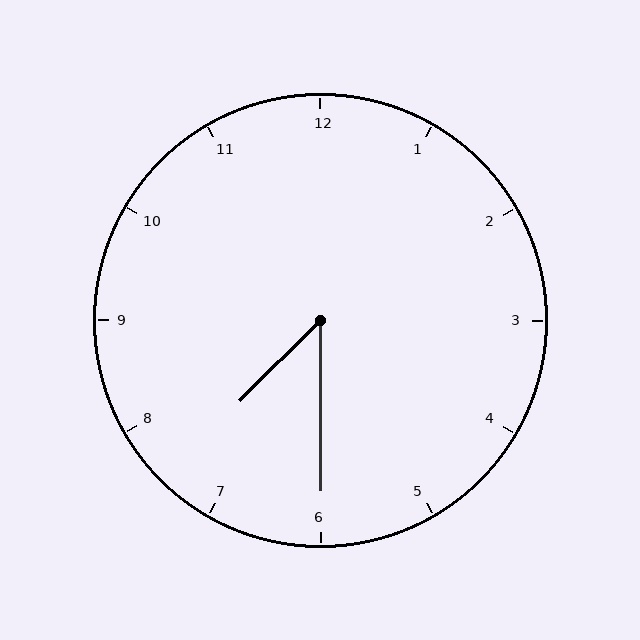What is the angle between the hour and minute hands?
Approximately 45 degrees.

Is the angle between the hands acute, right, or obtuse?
It is acute.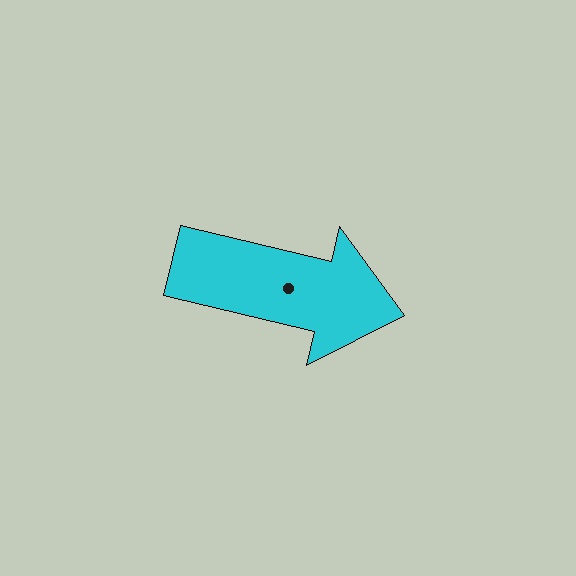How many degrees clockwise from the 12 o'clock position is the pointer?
Approximately 103 degrees.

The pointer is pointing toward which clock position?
Roughly 3 o'clock.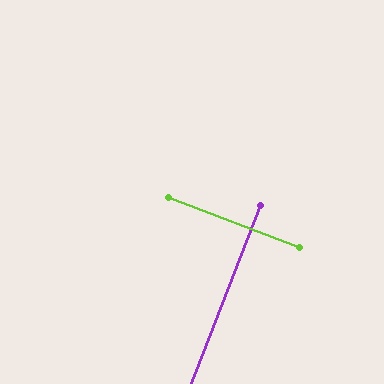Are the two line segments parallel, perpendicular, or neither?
Perpendicular — they meet at approximately 90°.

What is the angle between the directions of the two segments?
Approximately 90 degrees.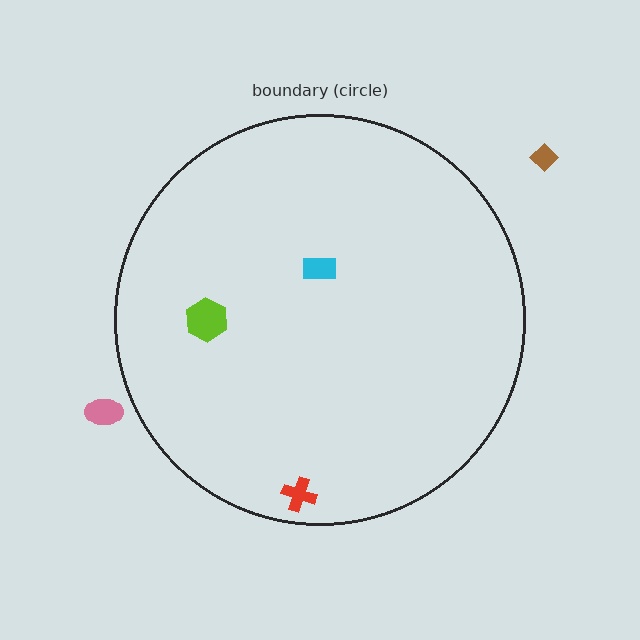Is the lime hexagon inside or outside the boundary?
Inside.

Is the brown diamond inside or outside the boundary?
Outside.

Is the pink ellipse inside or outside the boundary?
Outside.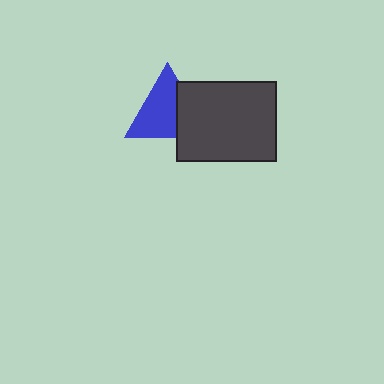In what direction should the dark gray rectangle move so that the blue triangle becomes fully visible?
The dark gray rectangle should move right. That is the shortest direction to clear the overlap and leave the blue triangle fully visible.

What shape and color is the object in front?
The object in front is a dark gray rectangle.